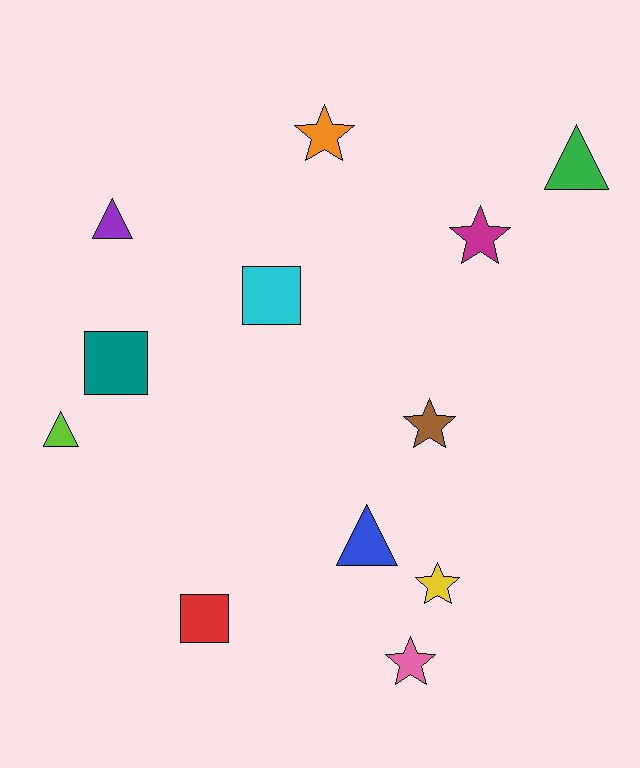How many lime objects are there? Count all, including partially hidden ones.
There is 1 lime object.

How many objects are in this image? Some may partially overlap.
There are 12 objects.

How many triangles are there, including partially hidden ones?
There are 4 triangles.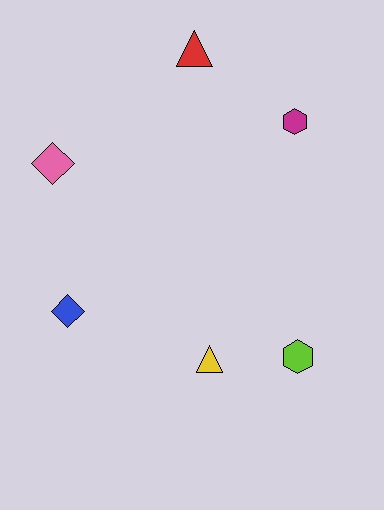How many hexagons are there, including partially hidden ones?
There are 2 hexagons.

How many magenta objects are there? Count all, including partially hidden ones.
There is 1 magenta object.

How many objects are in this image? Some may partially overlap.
There are 6 objects.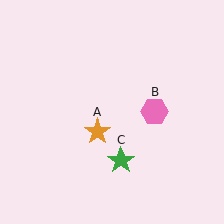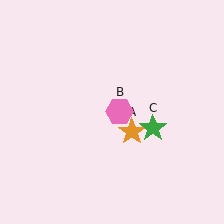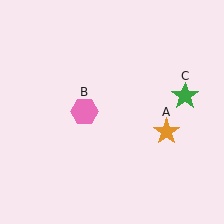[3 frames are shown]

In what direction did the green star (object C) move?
The green star (object C) moved up and to the right.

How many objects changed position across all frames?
3 objects changed position: orange star (object A), pink hexagon (object B), green star (object C).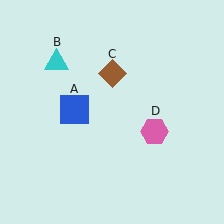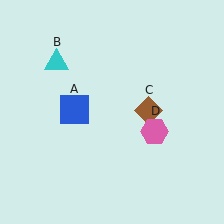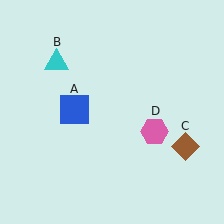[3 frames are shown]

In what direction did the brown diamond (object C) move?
The brown diamond (object C) moved down and to the right.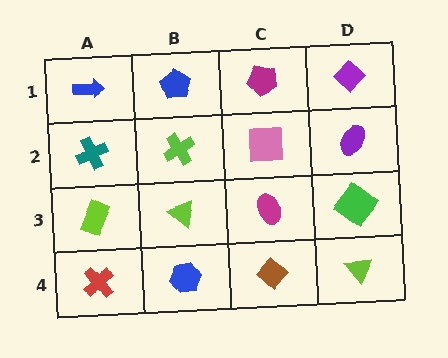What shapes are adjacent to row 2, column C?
A magenta pentagon (row 1, column C), a magenta ellipse (row 3, column C), a lime cross (row 2, column B), a purple ellipse (row 2, column D).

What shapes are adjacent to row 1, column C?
A pink square (row 2, column C), a blue pentagon (row 1, column B), a purple diamond (row 1, column D).